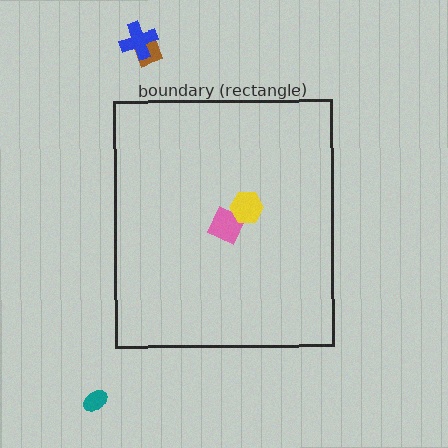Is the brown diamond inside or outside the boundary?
Outside.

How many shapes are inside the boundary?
2 inside, 3 outside.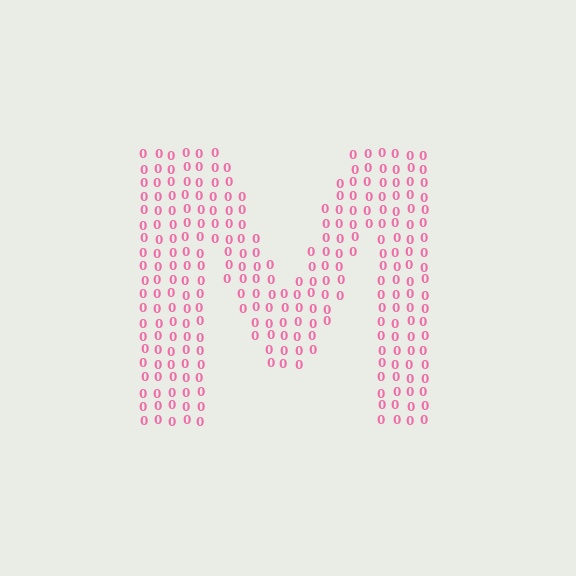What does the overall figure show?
The overall figure shows the letter M.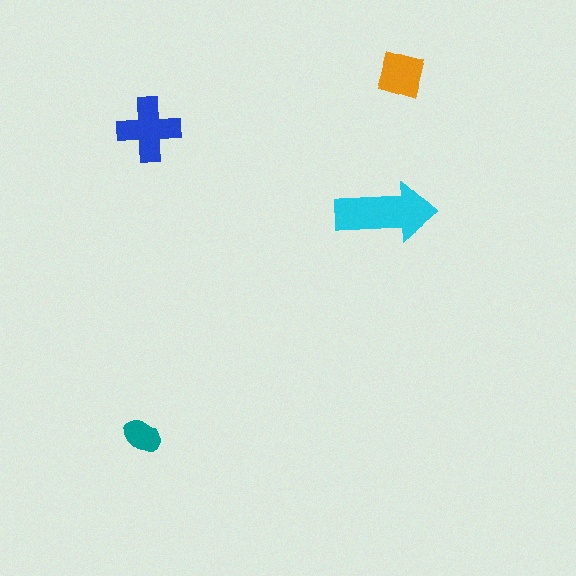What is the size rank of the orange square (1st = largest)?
3rd.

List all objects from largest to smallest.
The cyan arrow, the blue cross, the orange square, the teal ellipse.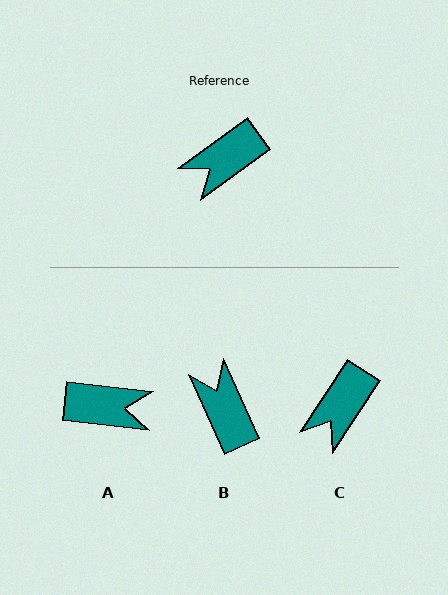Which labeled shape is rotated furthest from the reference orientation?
A, about 137 degrees away.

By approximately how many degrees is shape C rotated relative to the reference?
Approximately 21 degrees counter-clockwise.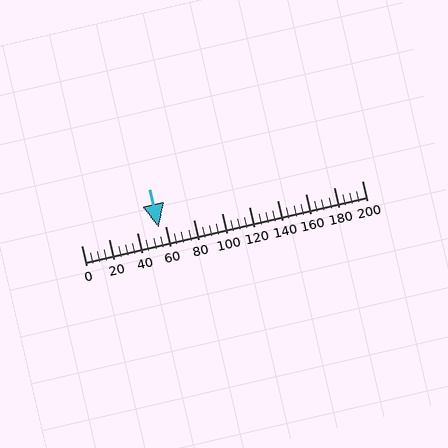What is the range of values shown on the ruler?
The ruler shows values from 0 to 200.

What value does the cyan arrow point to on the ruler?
The cyan arrow points to approximately 55.